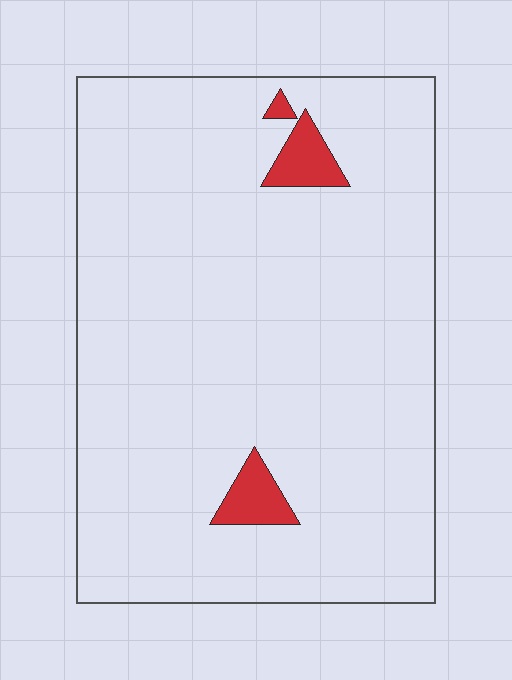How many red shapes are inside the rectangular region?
3.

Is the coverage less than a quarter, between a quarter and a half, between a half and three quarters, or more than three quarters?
Less than a quarter.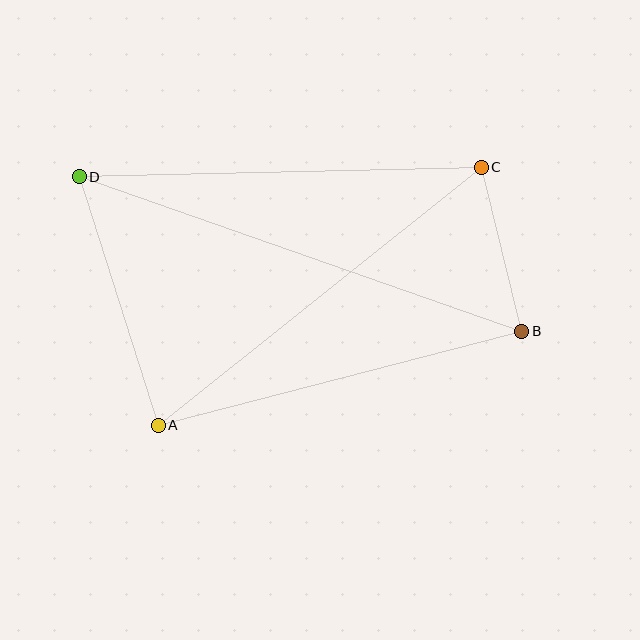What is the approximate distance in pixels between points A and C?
The distance between A and C is approximately 413 pixels.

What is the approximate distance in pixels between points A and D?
The distance between A and D is approximately 260 pixels.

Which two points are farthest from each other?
Points B and D are farthest from each other.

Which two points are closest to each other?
Points B and C are closest to each other.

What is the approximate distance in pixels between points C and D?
The distance between C and D is approximately 402 pixels.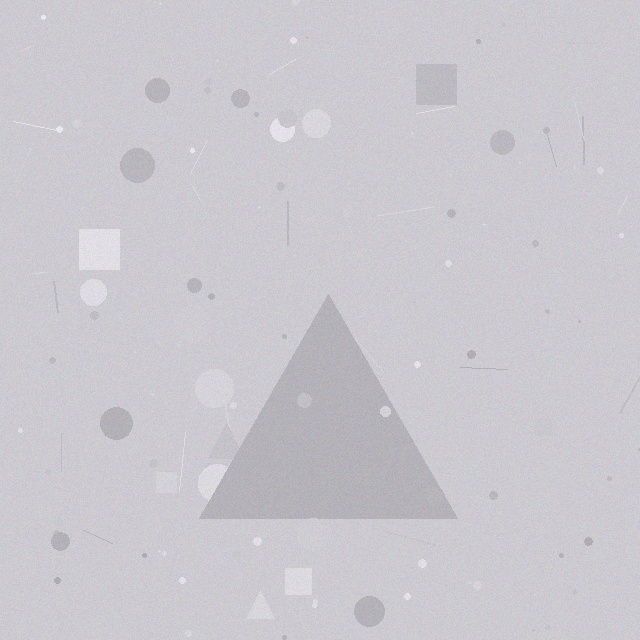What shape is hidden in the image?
A triangle is hidden in the image.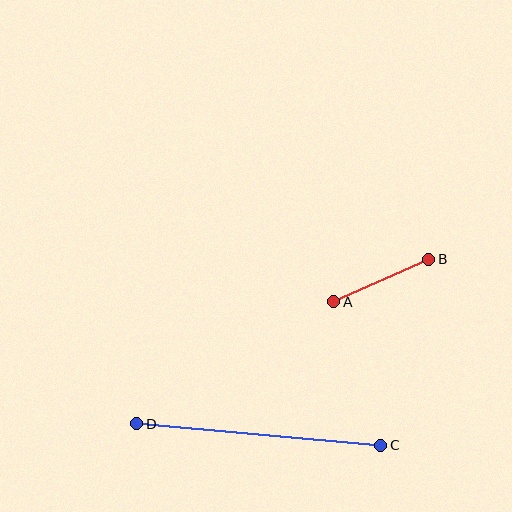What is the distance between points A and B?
The distance is approximately 104 pixels.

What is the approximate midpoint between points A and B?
The midpoint is at approximately (381, 281) pixels.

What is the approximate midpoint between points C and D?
The midpoint is at approximately (259, 434) pixels.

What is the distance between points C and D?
The distance is approximately 245 pixels.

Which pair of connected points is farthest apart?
Points C and D are farthest apart.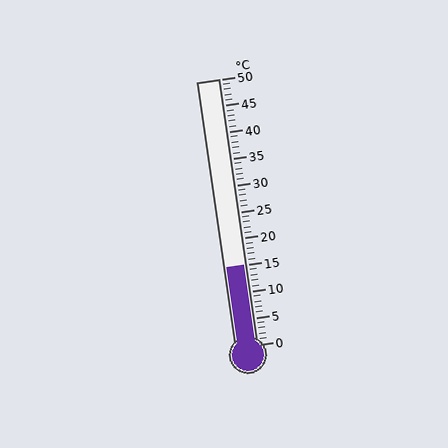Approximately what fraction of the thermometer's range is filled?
The thermometer is filled to approximately 30% of its range.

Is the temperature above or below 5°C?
The temperature is above 5°C.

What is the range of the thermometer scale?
The thermometer scale ranges from 0°C to 50°C.